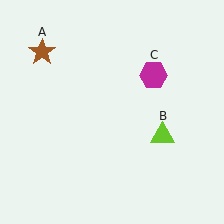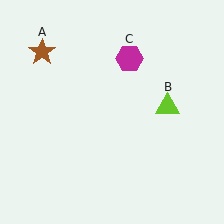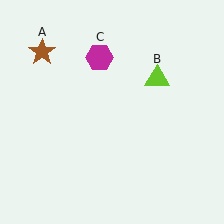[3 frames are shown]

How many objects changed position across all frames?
2 objects changed position: lime triangle (object B), magenta hexagon (object C).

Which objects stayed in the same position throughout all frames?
Brown star (object A) remained stationary.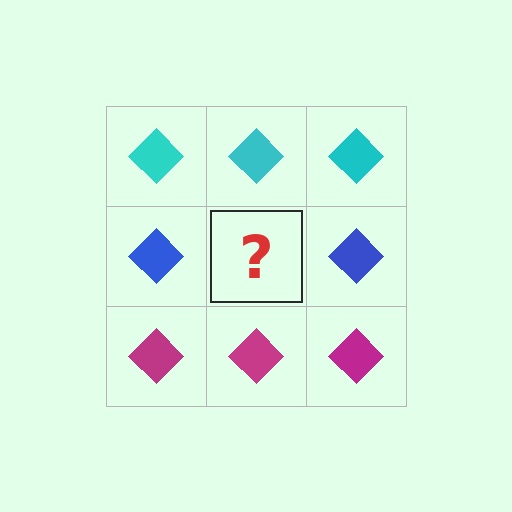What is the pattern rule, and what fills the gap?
The rule is that each row has a consistent color. The gap should be filled with a blue diamond.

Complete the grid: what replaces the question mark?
The question mark should be replaced with a blue diamond.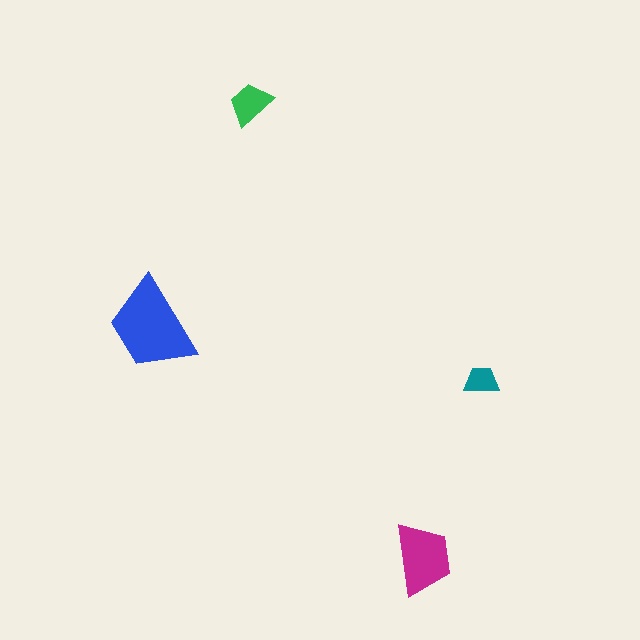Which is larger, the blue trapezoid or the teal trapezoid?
The blue one.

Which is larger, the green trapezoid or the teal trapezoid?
The green one.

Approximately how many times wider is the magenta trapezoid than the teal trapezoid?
About 2 times wider.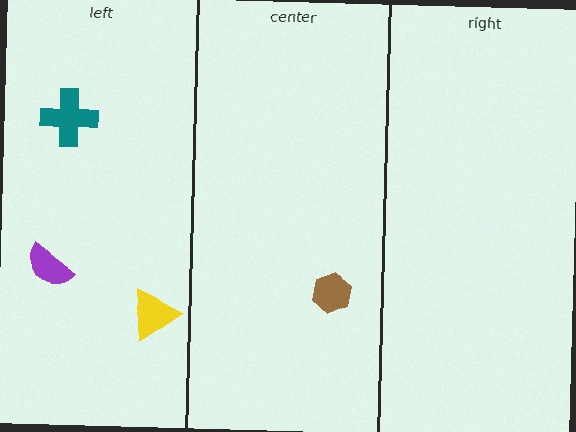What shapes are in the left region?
The purple semicircle, the teal cross, the yellow triangle.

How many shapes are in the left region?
3.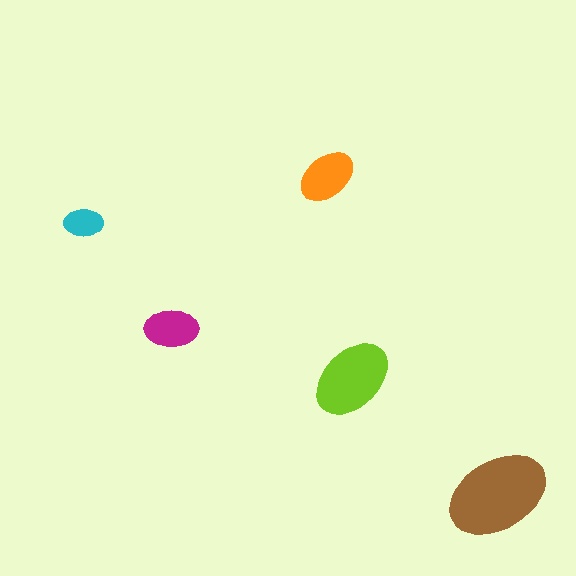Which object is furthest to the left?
The cyan ellipse is leftmost.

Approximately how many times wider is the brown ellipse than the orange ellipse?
About 2 times wider.